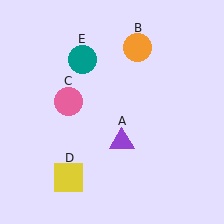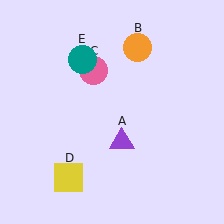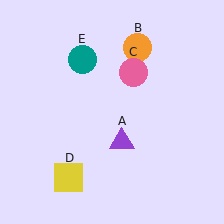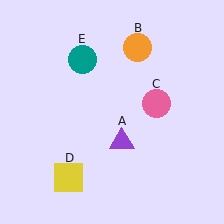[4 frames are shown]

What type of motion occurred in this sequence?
The pink circle (object C) rotated clockwise around the center of the scene.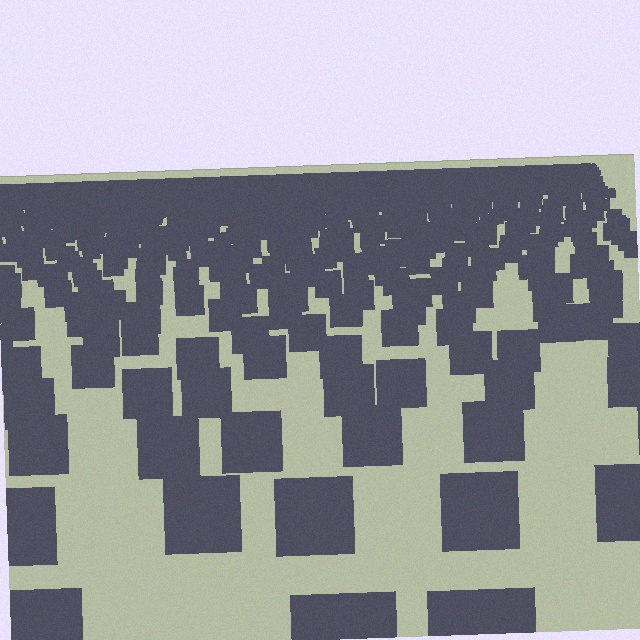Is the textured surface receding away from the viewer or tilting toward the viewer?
The surface is receding away from the viewer. Texture elements get smaller and denser toward the top.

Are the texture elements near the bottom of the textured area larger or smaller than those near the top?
Larger. Near the bottom, elements are closer to the viewer and appear at a bigger on-screen size.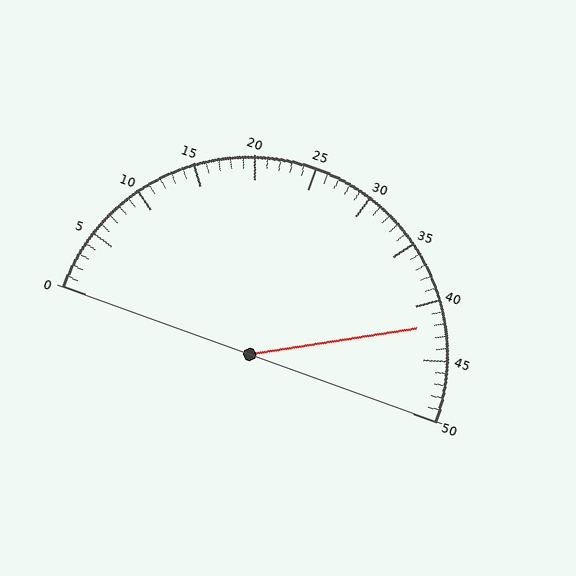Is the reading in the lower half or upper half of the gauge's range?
The reading is in the upper half of the range (0 to 50).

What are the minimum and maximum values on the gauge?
The gauge ranges from 0 to 50.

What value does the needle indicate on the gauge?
The needle indicates approximately 42.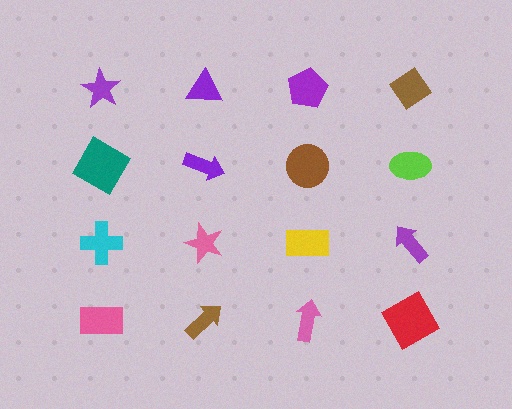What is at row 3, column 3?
A yellow rectangle.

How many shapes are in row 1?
4 shapes.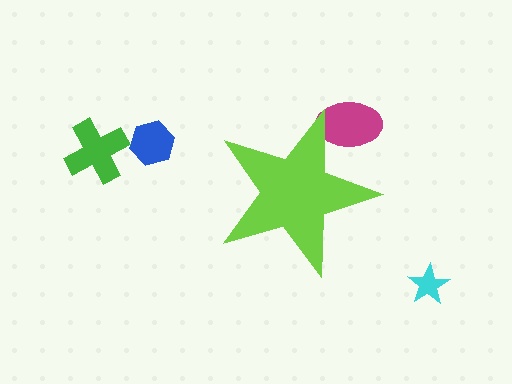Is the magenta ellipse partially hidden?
Yes, the magenta ellipse is partially hidden behind the lime star.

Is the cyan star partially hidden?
No, the cyan star is fully visible.